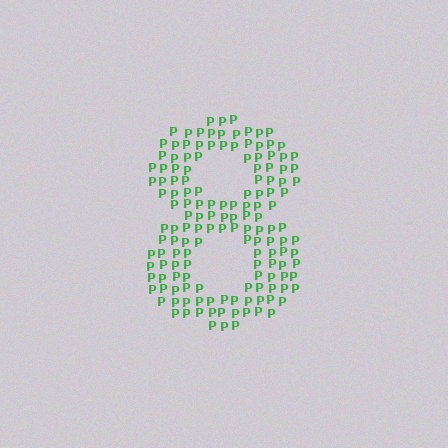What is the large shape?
The large shape is the digit 8.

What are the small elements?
The small elements are letter P's.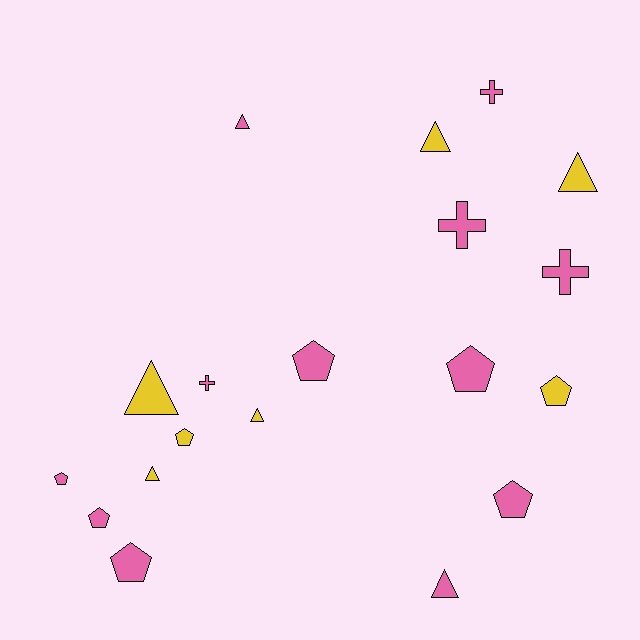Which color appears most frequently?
Pink, with 12 objects.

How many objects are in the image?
There are 19 objects.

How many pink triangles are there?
There are 2 pink triangles.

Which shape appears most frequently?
Pentagon, with 8 objects.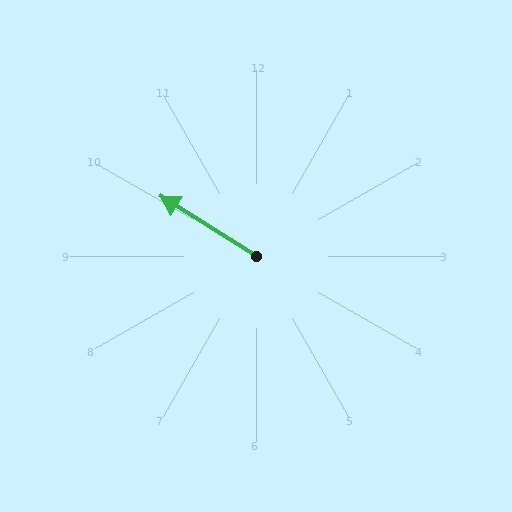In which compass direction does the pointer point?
Northwest.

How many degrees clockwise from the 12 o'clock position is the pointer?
Approximately 302 degrees.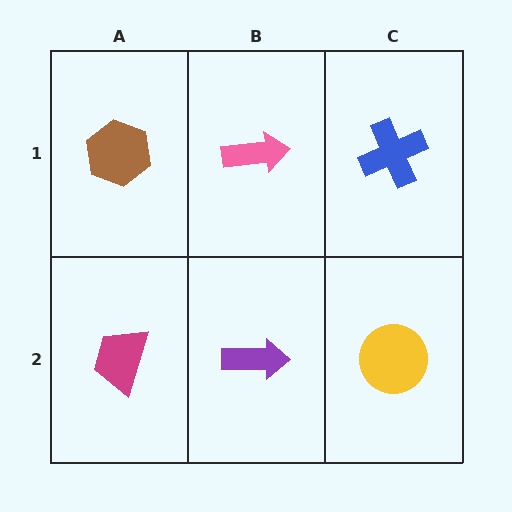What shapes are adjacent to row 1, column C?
A yellow circle (row 2, column C), a pink arrow (row 1, column B).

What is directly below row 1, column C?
A yellow circle.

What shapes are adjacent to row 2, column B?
A pink arrow (row 1, column B), a magenta trapezoid (row 2, column A), a yellow circle (row 2, column C).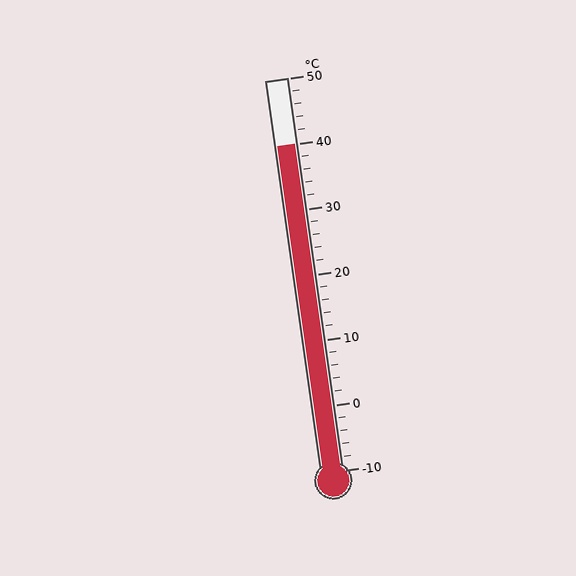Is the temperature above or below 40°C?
The temperature is at 40°C.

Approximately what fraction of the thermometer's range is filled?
The thermometer is filled to approximately 85% of its range.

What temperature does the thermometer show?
The thermometer shows approximately 40°C.